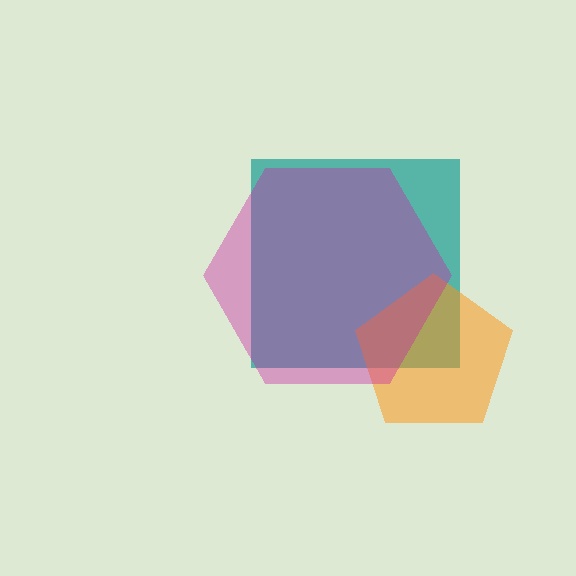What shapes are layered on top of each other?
The layered shapes are: a teal square, an orange pentagon, a magenta hexagon.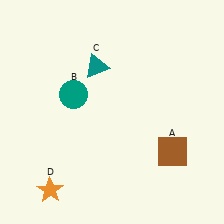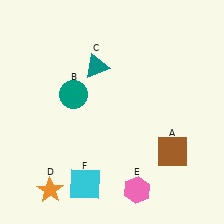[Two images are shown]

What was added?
A pink hexagon (E), a cyan square (F) were added in Image 2.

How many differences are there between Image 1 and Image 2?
There are 2 differences between the two images.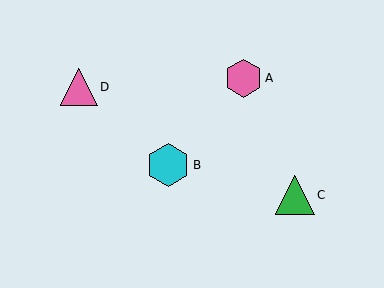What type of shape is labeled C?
Shape C is a green triangle.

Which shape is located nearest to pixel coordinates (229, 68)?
The pink hexagon (labeled A) at (244, 78) is nearest to that location.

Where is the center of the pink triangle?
The center of the pink triangle is at (79, 87).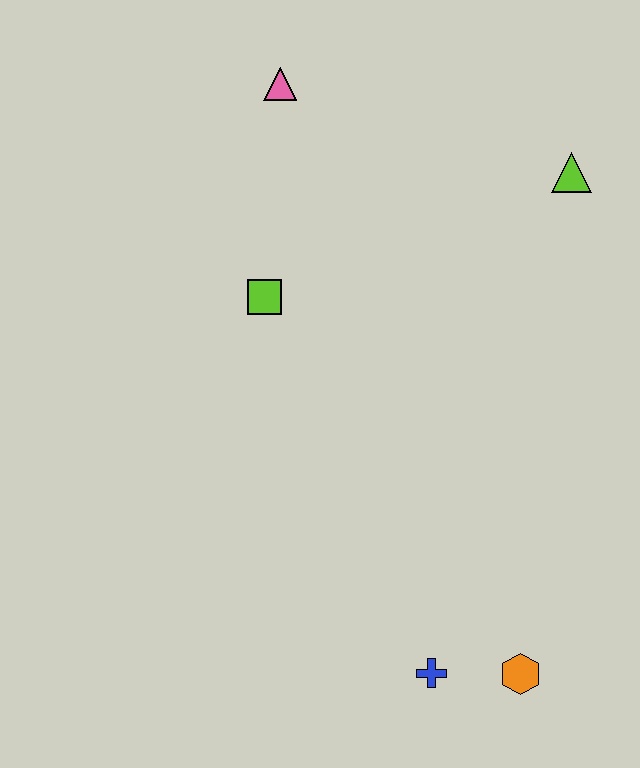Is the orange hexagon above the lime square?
No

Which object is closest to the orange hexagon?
The blue cross is closest to the orange hexagon.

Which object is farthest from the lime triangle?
The blue cross is farthest from the lime triangle.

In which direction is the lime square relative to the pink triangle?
The lime square is below the pink triangle.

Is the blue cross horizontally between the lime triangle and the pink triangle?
Yes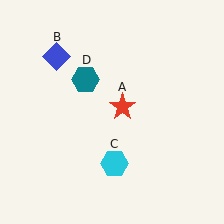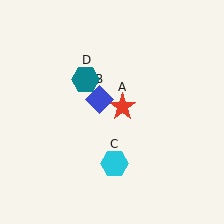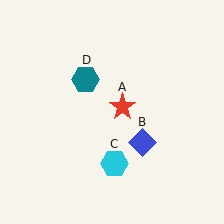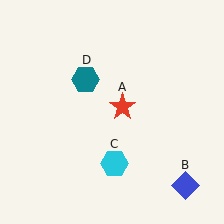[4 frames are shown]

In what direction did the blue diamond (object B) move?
The blue diamond (object B) moved down and to the right.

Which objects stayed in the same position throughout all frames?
Red star (object A) and cyan hexagon (object C) and teal hexagon (object D) remained stationary.